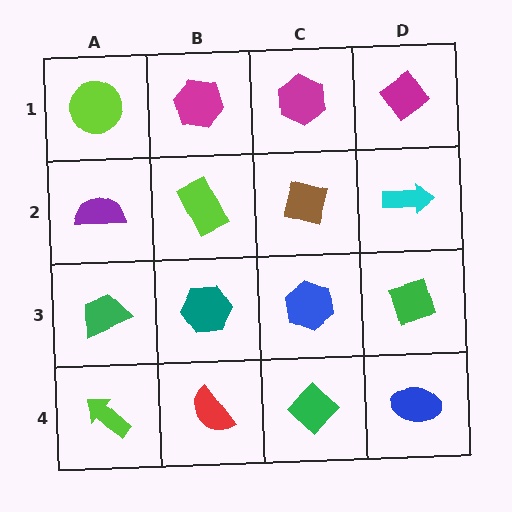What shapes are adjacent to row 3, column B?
A lime rectangle (row 2, column B), a red semicircle (row 4, column B), a green trapezoid (row 3, column A), a blue hexagon (row 3, column C).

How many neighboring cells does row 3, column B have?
4.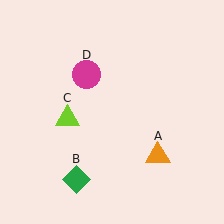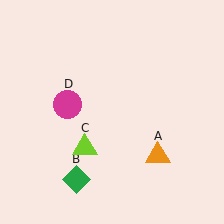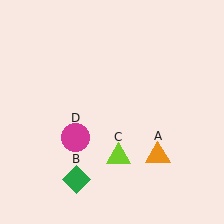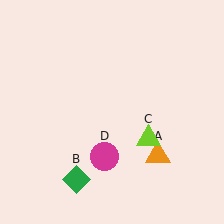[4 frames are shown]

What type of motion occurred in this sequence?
The lime triangle (object C), magenta circle (object D) rotated counterclockwise around the center of the scene.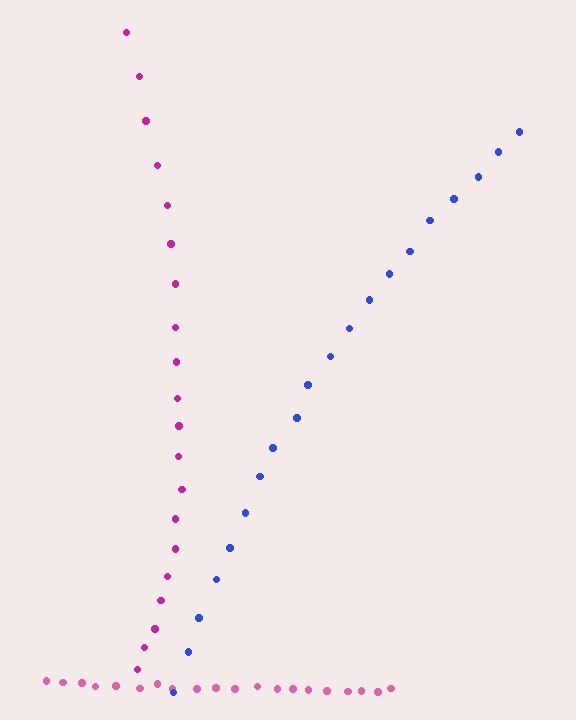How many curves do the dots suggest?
There are 3 distinct paths.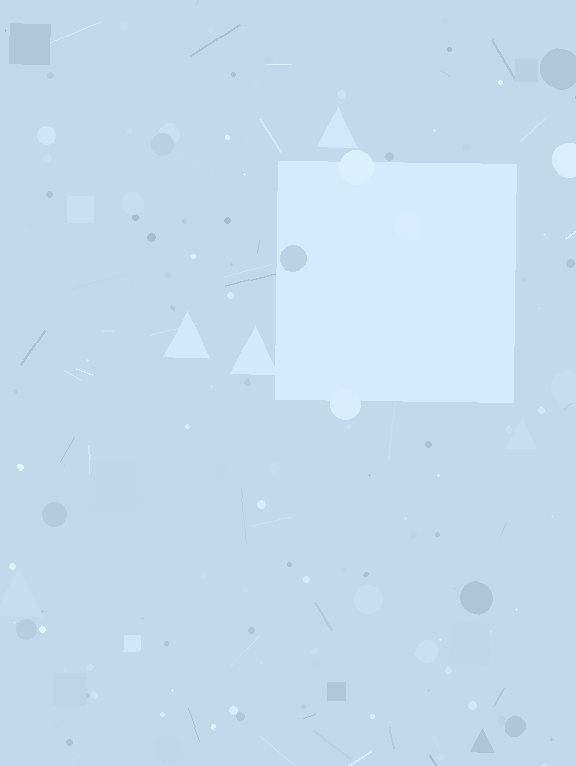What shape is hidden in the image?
A square is hidden in the image.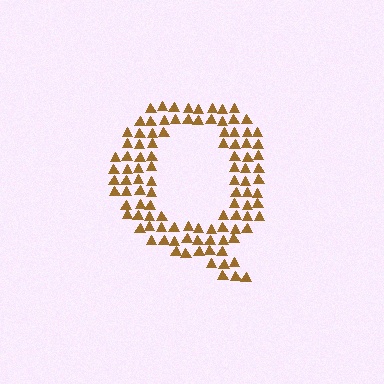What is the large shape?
The large shape is the letter Q.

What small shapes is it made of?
It is made of small triangles.